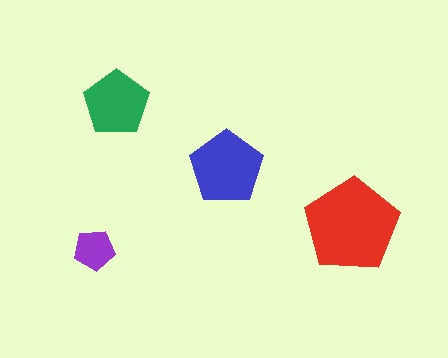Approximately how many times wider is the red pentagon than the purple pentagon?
About 2.5 times wider.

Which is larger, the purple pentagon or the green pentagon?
The green one.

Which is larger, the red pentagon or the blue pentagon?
The red one.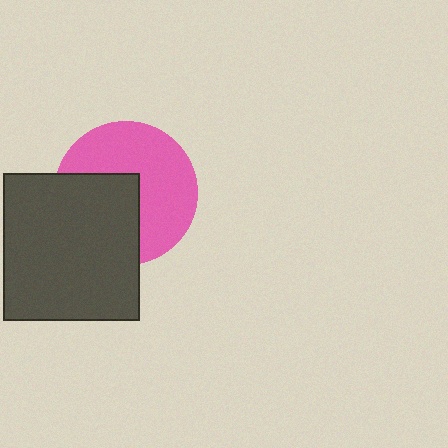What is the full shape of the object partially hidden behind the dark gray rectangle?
The partially hidden object is a pink circle.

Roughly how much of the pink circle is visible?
About half of it is visible (roughly 59%).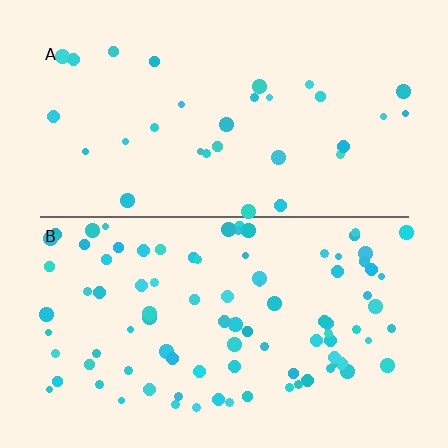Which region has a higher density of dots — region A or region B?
B (the bottom).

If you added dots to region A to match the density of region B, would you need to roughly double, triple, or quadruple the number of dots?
Approximately triple.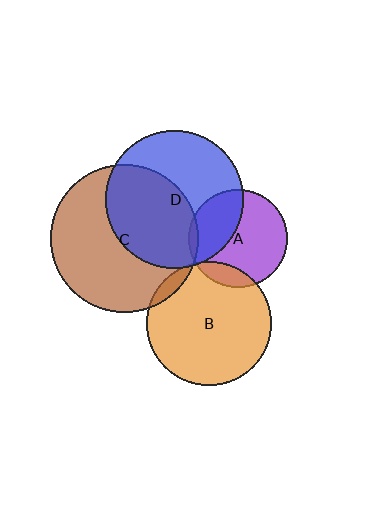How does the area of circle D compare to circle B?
Approximately 1.2 times.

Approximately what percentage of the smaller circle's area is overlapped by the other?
Approximately 50%.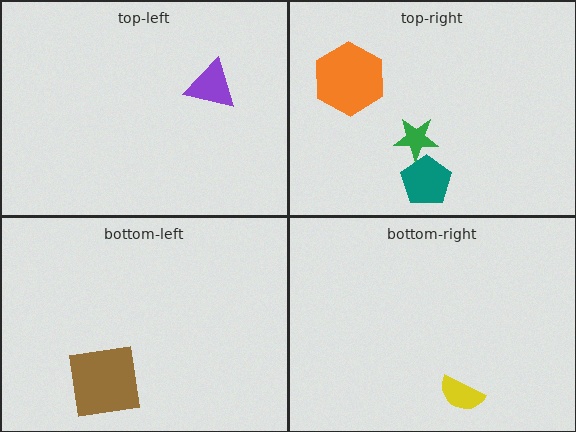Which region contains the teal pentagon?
The top-right region.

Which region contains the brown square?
The bottom-left region.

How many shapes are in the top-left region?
1.